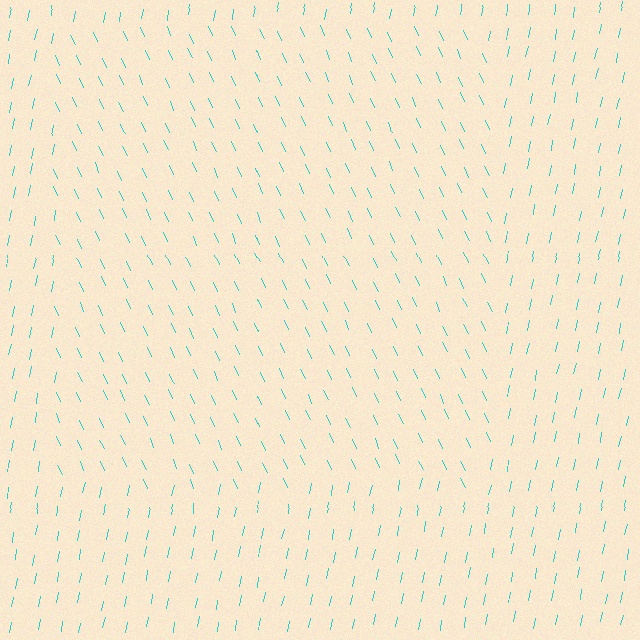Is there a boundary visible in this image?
Yes, there is a texture boundary formed by a change in line orientation.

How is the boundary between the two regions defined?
The boundary is defined purely by a change in line orientation (approximately 35 degrees difference). All lines are the same color and thickness.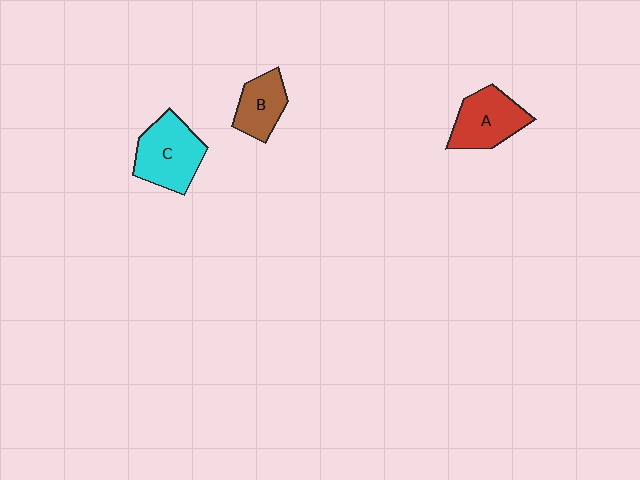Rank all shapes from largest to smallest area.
From largest to smallest: C (cyan), A (red), B (brown).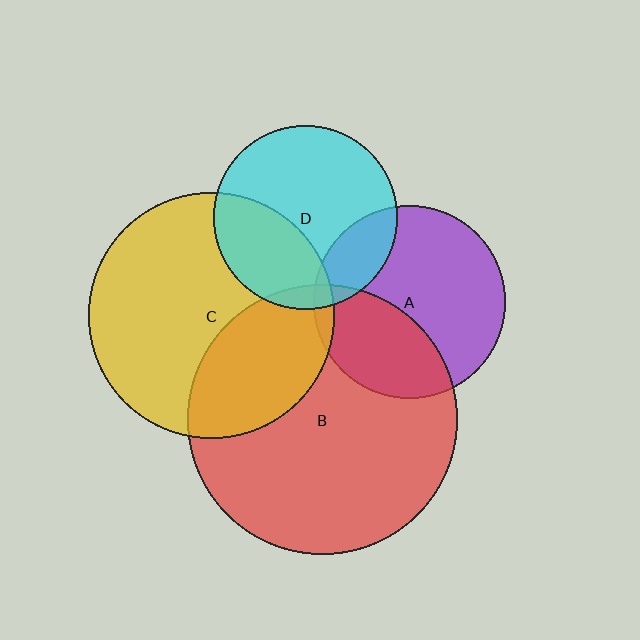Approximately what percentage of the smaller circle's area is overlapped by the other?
Approximately 5%.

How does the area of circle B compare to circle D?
Approximately 2.2 times.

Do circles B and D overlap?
Yes.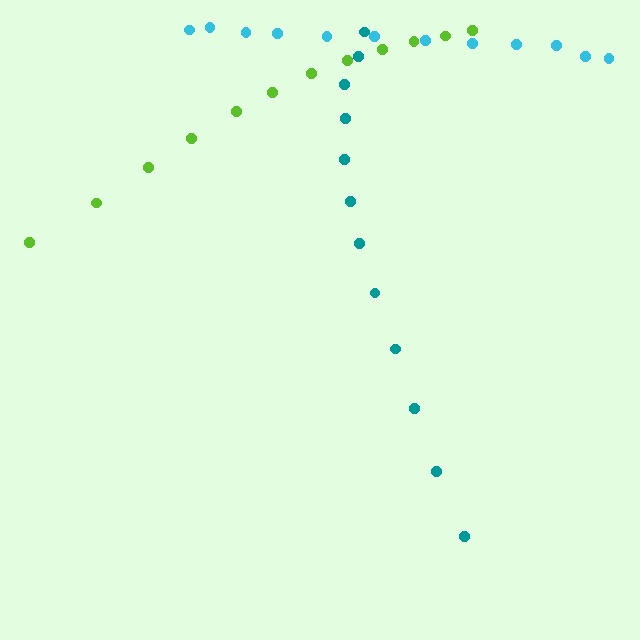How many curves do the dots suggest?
There are 3 distinct paths.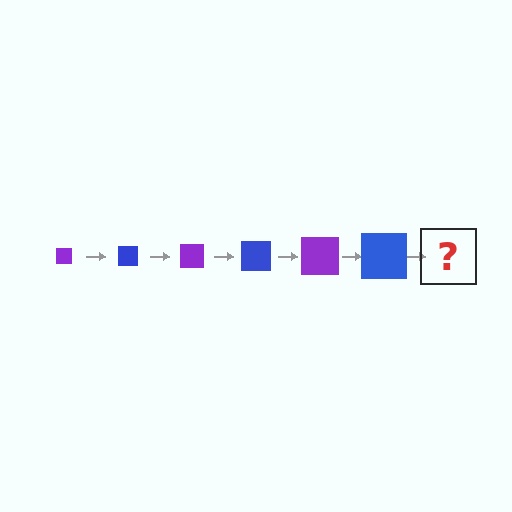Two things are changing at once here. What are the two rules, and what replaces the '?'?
The two rules are that the square grows larger each step and the color cycles through purple and blue. The '?' should be a purple square, larger than the previous one.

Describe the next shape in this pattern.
It should be a purple square, larger than the previous one.